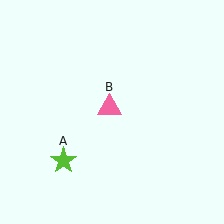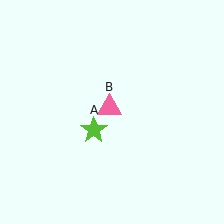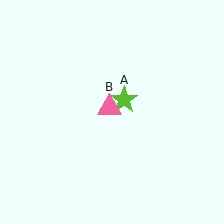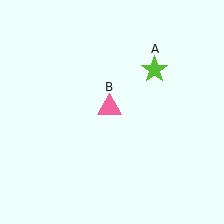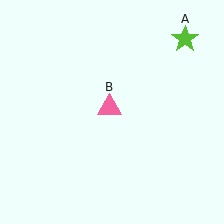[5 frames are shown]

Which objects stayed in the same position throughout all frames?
Pink triangle (object B) remained stationary.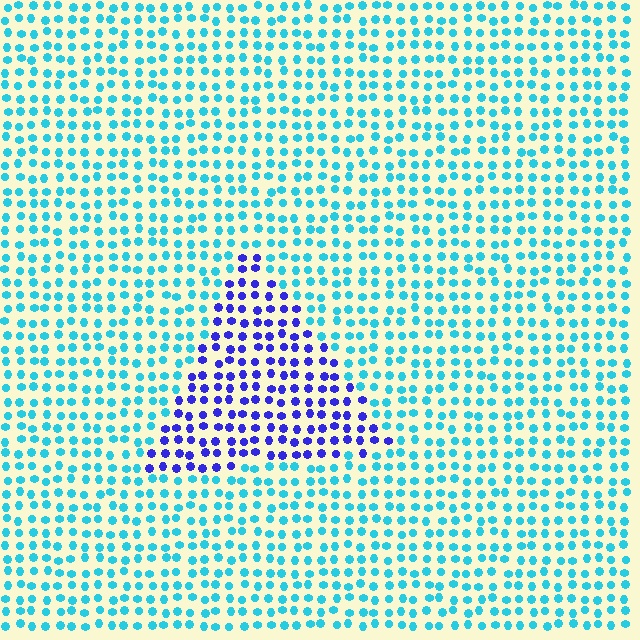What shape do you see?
I see a triangle.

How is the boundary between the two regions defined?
The boundary is defined purely by a slight shift in hue (about 56 degrees). Spacing, size, and orientation are identical on both sides.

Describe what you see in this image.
The image is filled with small cyan elements in a uniform arrangement. A triangle-shaped region is visible where the elements are tinted to a slightly different hue, forming a subtle color boundary.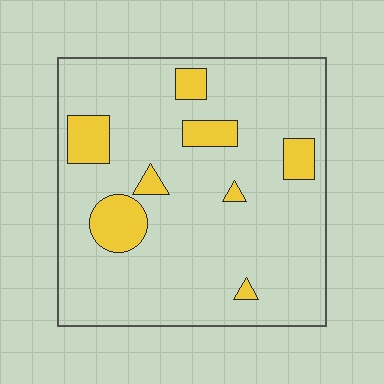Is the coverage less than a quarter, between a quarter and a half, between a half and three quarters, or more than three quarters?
Less than a quarter.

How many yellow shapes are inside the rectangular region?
8.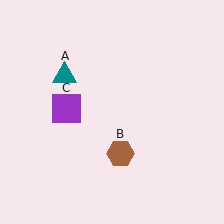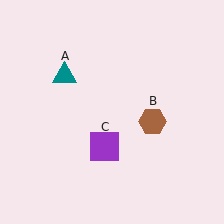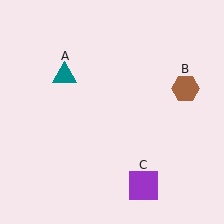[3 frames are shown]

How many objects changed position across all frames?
2 objects changed position: brown hexagon (object B), purple square (object C).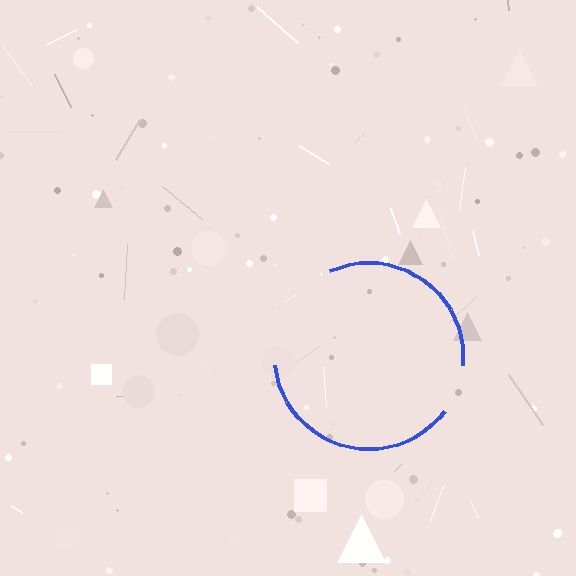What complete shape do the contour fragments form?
The contour fragments form a circle.